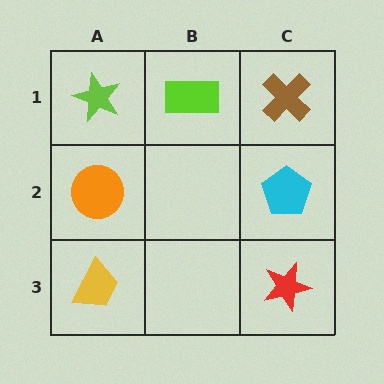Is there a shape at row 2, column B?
No, that cell is empty.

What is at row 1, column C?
A brown cross.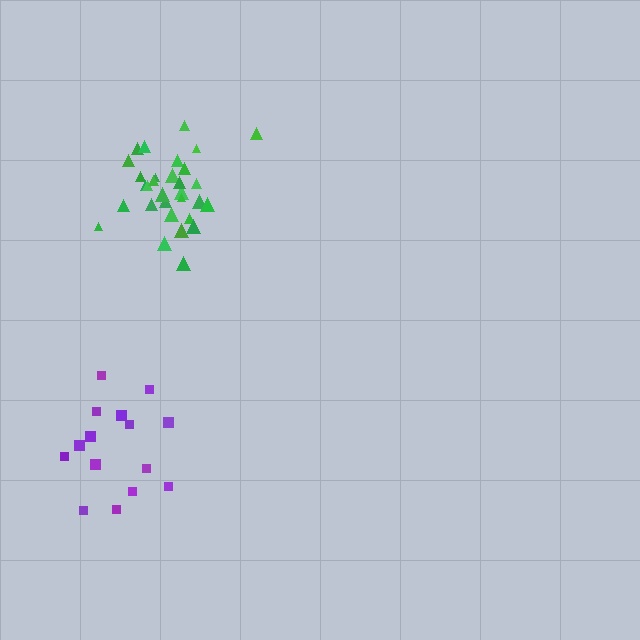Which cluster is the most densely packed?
Green.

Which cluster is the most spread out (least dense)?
Purple.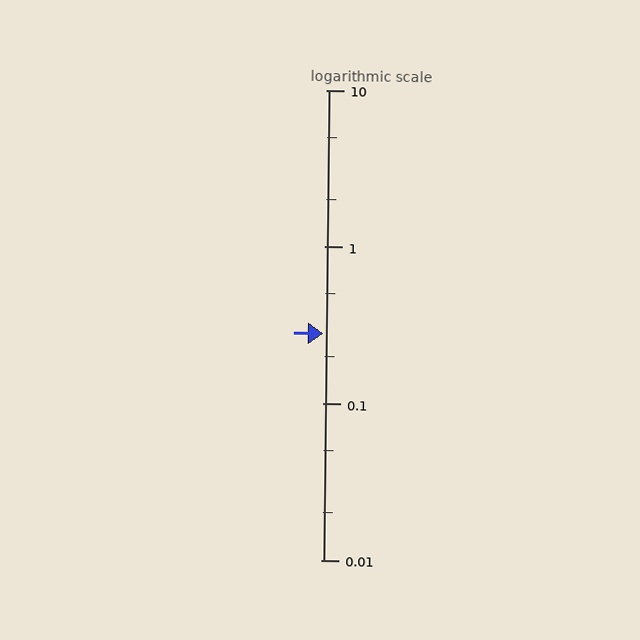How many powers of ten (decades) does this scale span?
The scale spans 3 decades, from 0.01 to 10.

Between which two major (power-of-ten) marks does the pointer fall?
The pointer is between 0.1 and 1.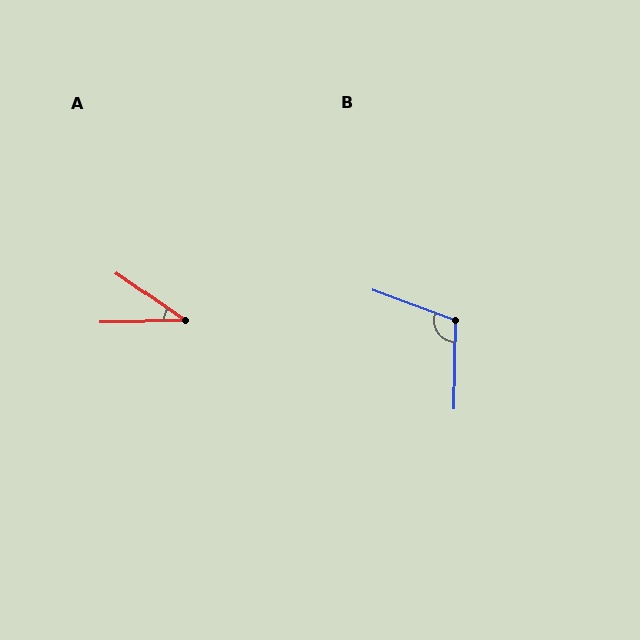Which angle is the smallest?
A, at approximately 35 degrees.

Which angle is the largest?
B, at approximately 109 degrees.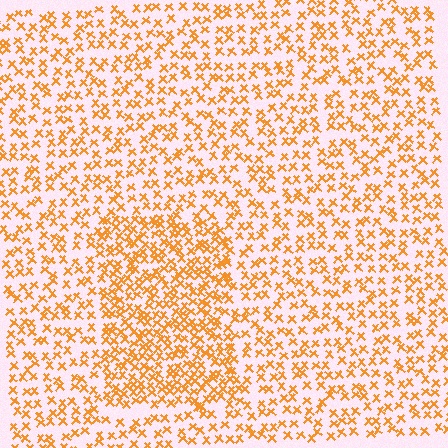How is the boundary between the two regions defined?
The boundary is defined by a change in element density (approximately 1.8x ratio). All elements are the same color, size, and shape.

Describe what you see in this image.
The image contains small orange elements arranged at two different densities. A rectangle-shaped region is visible where the elements are more densely packed than the surrounding area.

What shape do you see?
I see a rectangle.